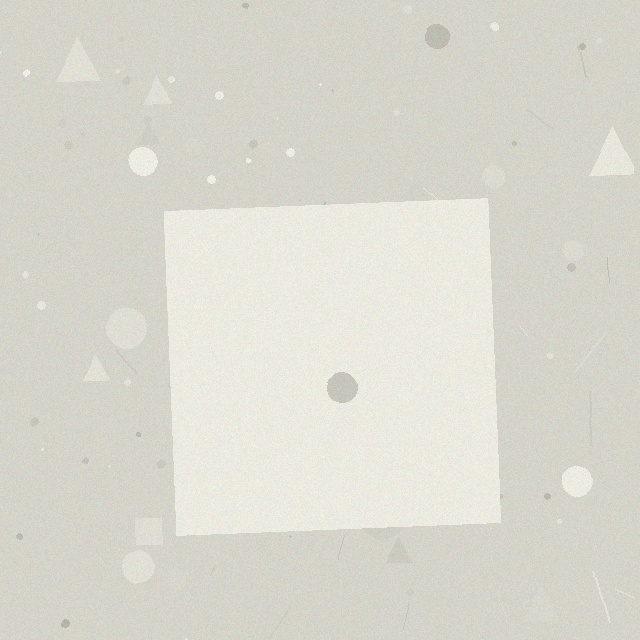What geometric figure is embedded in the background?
A square is embedded in the background.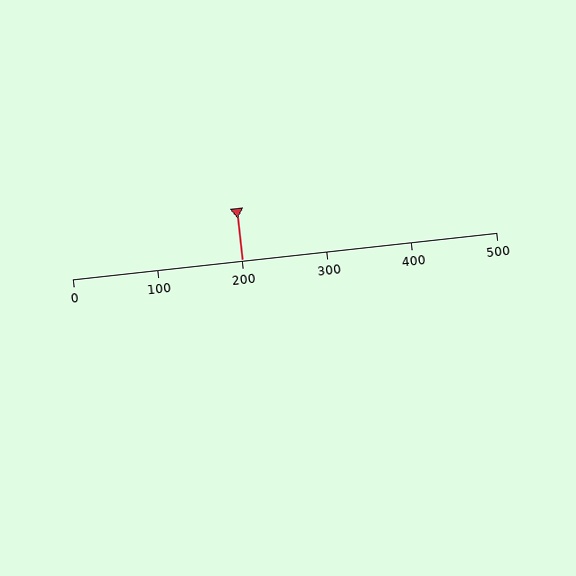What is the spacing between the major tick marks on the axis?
The major ticks are spaced 100 apart.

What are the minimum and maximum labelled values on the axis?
The axis runs from 0 to 500.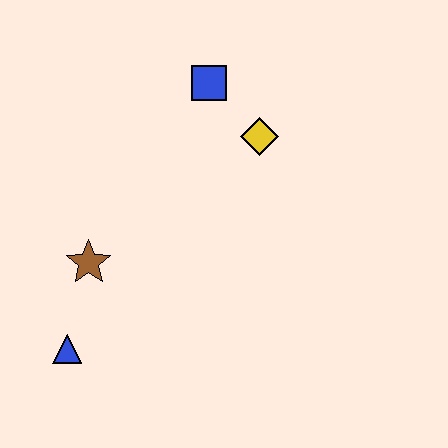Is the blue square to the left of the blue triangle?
No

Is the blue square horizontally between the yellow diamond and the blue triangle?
Yes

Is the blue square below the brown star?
No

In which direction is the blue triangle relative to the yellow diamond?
The blue triangle is below the yellow diamond.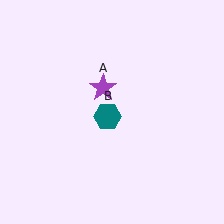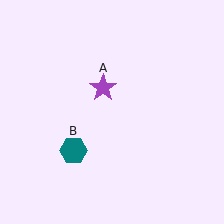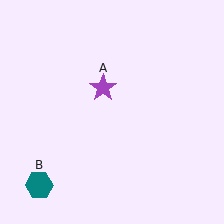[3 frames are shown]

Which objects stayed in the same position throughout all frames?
Purple star (object A) remained stationary.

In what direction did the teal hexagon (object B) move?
The teal hexagon (object B) moved down and to the left.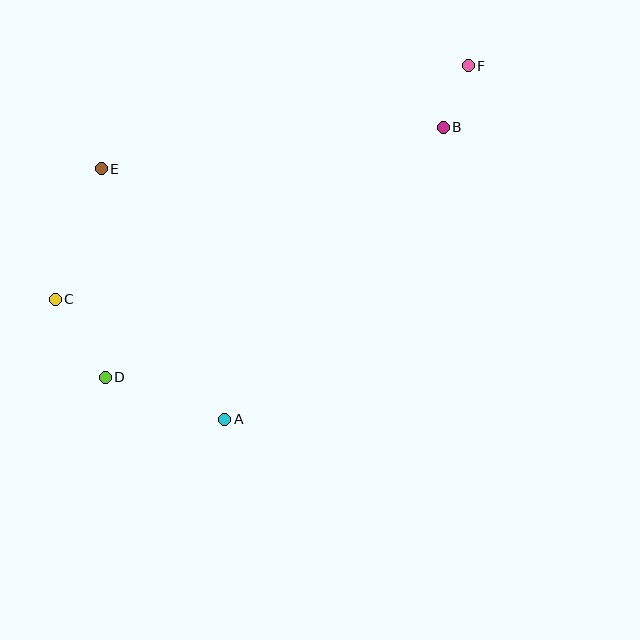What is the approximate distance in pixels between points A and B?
The distance between A and B is approximately 365 pixels.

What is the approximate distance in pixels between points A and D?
The distance between A and D is approximately 127 pixels.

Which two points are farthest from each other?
Points D and F are farthest from each other.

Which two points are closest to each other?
Points B and F are closest to each other.